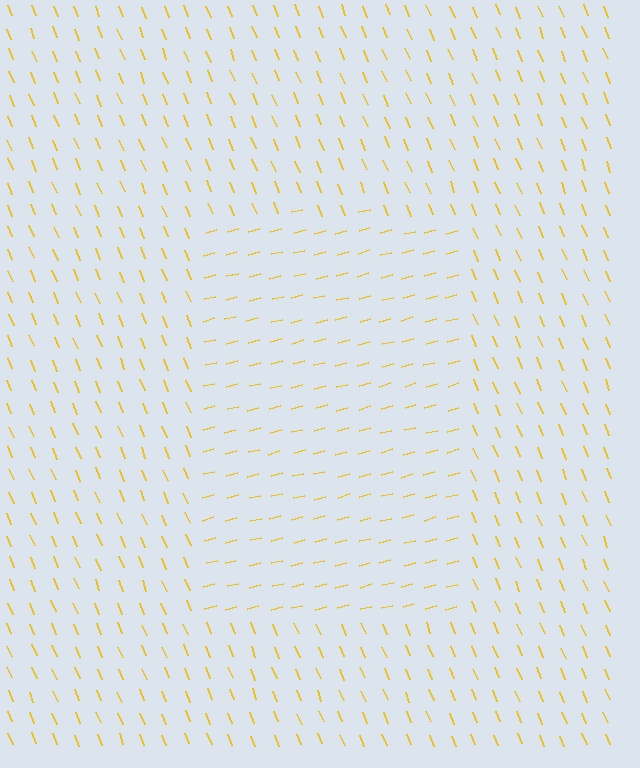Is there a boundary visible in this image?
Yes, there is a texture boundary formed by a change in line orientation.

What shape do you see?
I see a rectangle.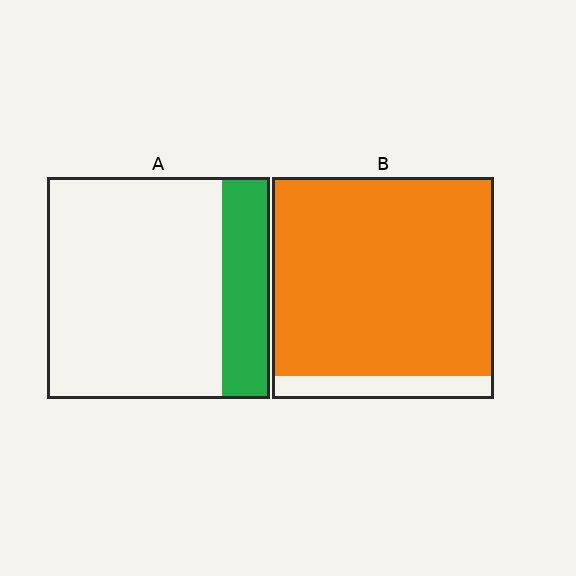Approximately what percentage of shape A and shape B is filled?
A is approximately 20% and B is approximately 90%.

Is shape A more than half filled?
No.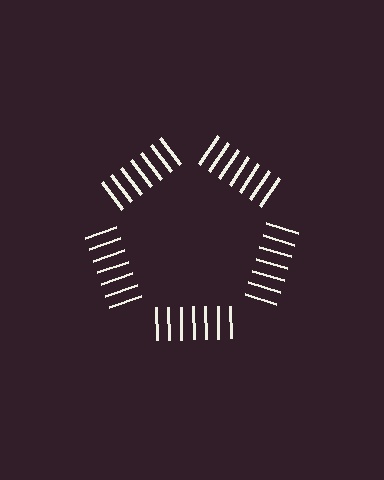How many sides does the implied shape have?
5 sides — the line-ends trace a pentagon.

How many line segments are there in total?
35 — 7 along each of the 5 edges.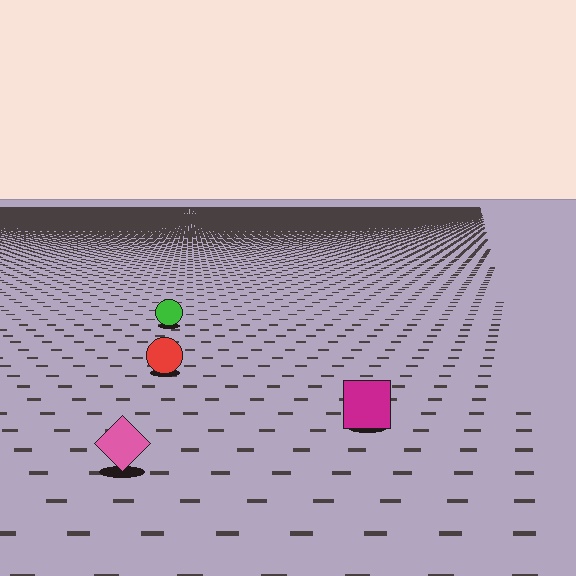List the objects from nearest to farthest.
From nearest to farthest: the pink diamond, the magenta square, the red circle, the green circle.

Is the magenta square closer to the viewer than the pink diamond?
No. The pink diamond is closer — you can tell from the texture gradient: the ground texture is coarser near it.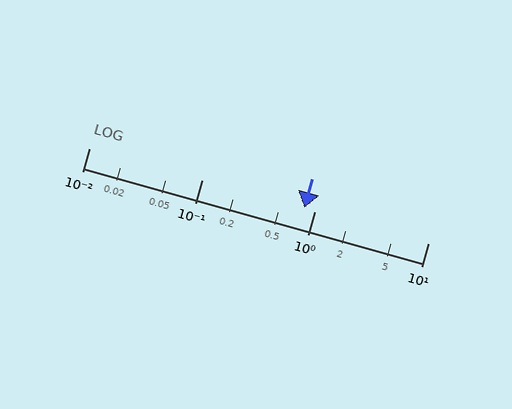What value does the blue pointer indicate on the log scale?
The pointer indicates approximately 0.81.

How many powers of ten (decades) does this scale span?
The scale spans 3 decades, from 0.01 to 10.